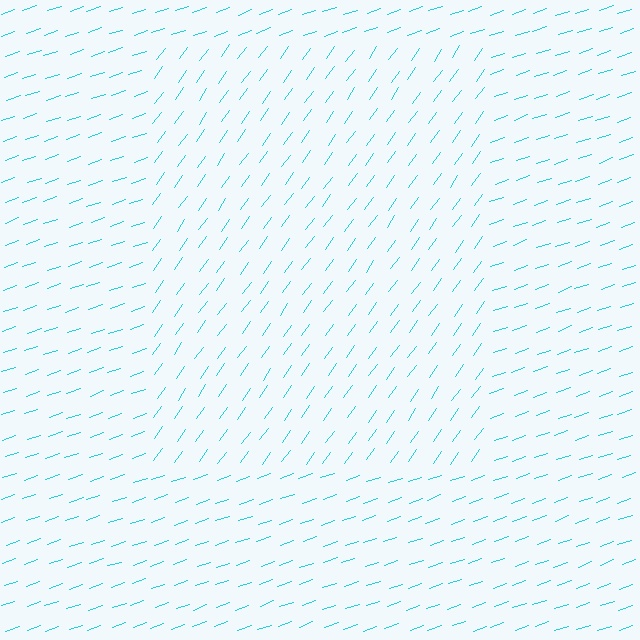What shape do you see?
I see a rectangle.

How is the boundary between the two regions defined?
The boundary is defined purely by a change in line orientation (approximately 35 degrees difference). All lines are the same color and thickness.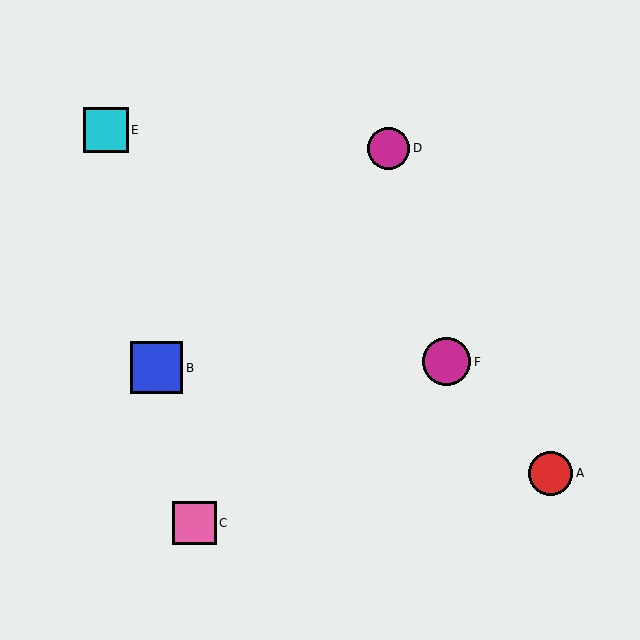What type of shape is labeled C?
Shape C is a pink square.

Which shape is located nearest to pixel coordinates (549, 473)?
The red circle (labeled A) at (550, 473) is nearest to that location.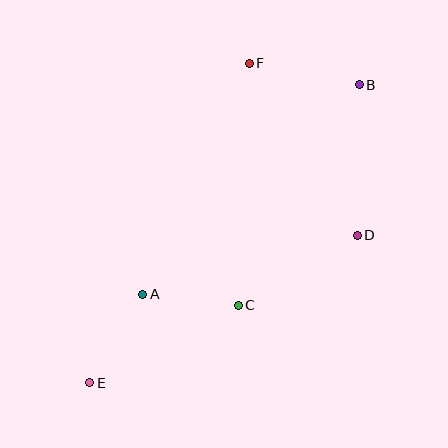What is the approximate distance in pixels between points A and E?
The distance between A and E is approximately 103 pixels.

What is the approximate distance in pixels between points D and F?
The distance between D and F is approximately 203 pixels.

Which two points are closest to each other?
Points A and C are closest to each other.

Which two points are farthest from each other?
Points B and E are farthest from each other.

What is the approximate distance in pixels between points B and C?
The distance between B and C is approximately 251 pixels.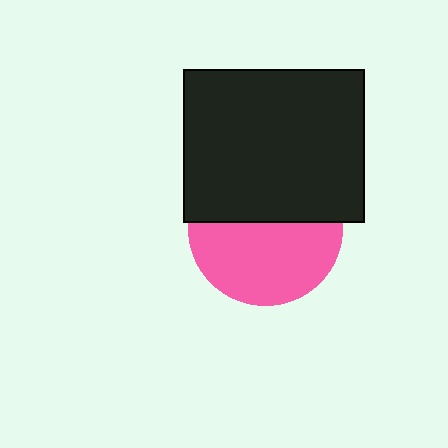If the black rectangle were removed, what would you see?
You would see the complete pink circle.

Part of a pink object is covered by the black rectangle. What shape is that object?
It is a circle.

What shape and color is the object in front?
The object in front is a black rectangle.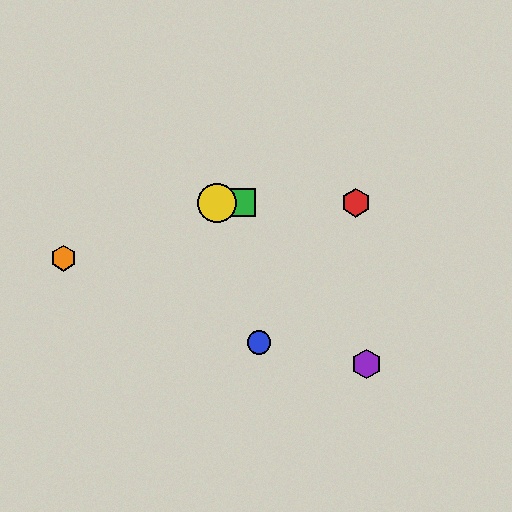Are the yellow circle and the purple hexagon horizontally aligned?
No, the yellow circle is at y≈203 and the purple hexagon is at y≈364.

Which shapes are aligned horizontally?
The red hexagon, the green square, the yellow circle are aligned horizontally.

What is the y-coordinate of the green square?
The green square is at y≈203.